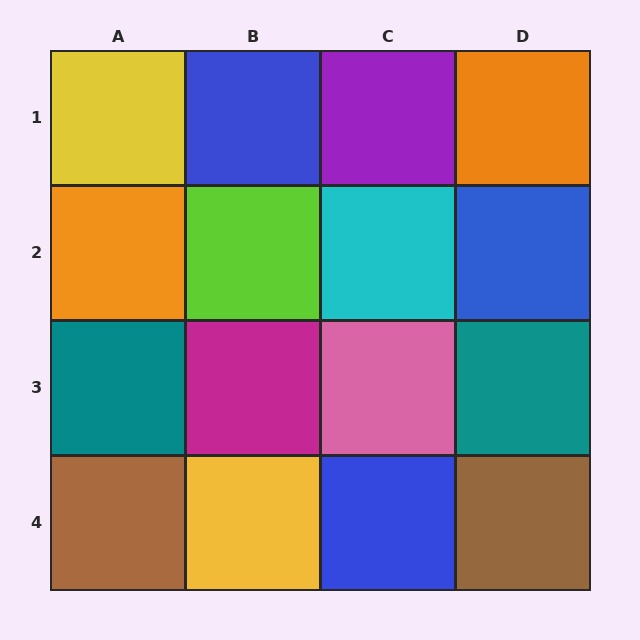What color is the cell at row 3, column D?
Teal.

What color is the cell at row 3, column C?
Pink.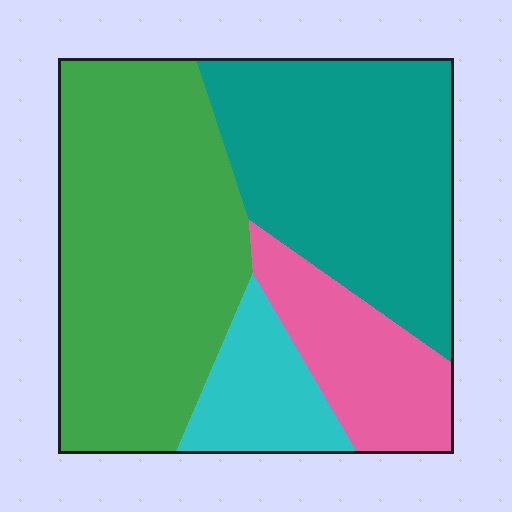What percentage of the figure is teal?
Teal covers about 35% of the figure.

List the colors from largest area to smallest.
From largest to smallest: green, teal, pink, cyan.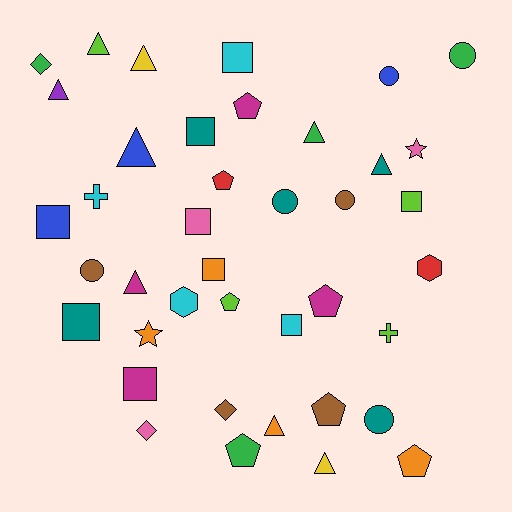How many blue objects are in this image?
There are 3 blue objects.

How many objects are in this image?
There are 40 objects.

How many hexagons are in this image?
There are 2 hexagons.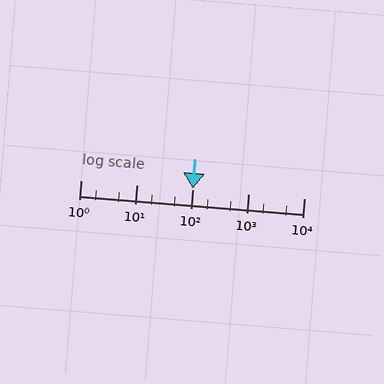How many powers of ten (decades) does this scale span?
The scale spans 4 decades, from 1 to 10000.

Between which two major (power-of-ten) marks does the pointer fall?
The pointer is between 100 and 1000.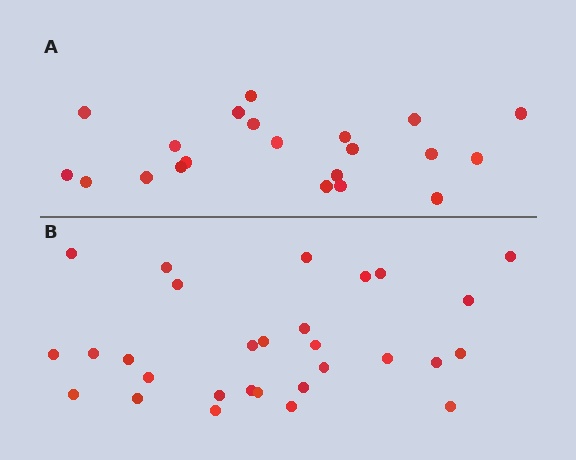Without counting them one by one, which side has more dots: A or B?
Region B (the bottom region) has more dots.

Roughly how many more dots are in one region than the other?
Region B has roughly 8 or so more dots than region A.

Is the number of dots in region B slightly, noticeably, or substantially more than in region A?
Region B has noticeably more, but not dramatically so. The ratio is roughly 1.4 to 1.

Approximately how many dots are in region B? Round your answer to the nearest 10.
About 30 dots. (The exact count is 29, which rounds to 30.)